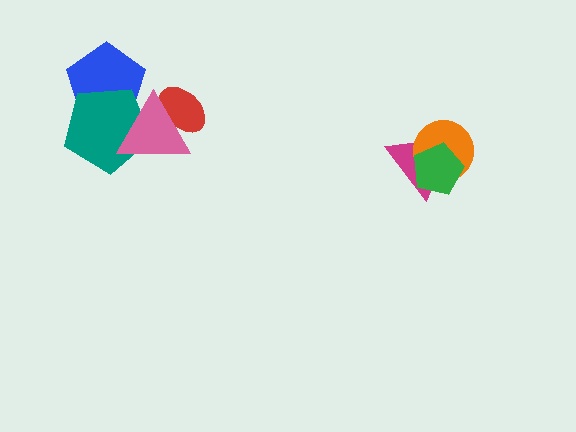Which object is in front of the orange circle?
The green pentagon is in front of the orange circle.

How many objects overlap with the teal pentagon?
2 objects overlap with the teal pentagon.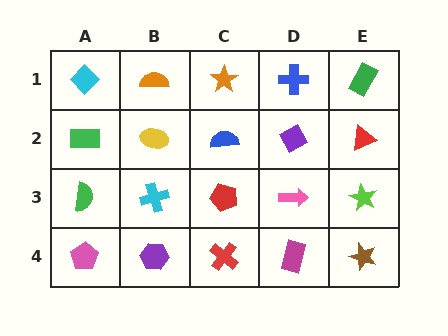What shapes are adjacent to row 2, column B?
An orange semicircle (row 1, column B), a cyan cross (row 3, column B), a green rectangle (row 2, column A), a blue semicircle (row 2, column C).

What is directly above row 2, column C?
An orange star.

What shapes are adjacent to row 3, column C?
A blue semicircle (row 2, column C), a red cross (row 4, column C), a cyan cross (row 3, column B), a pink arrow (row 3, column D).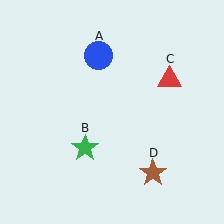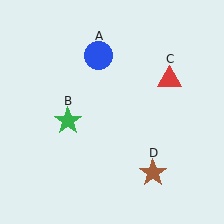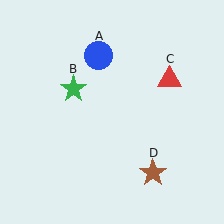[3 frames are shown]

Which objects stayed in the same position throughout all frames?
Blue circle (object A) and red triangle (object C) and brown star (object D) remained stationary.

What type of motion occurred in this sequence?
The green star (object B) rotated clockwise around the center of the scene.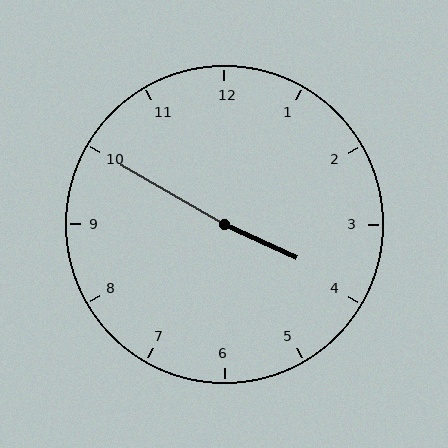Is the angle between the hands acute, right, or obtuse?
It is obtuse.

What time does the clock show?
3:50.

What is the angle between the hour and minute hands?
Approximately 175 degrees.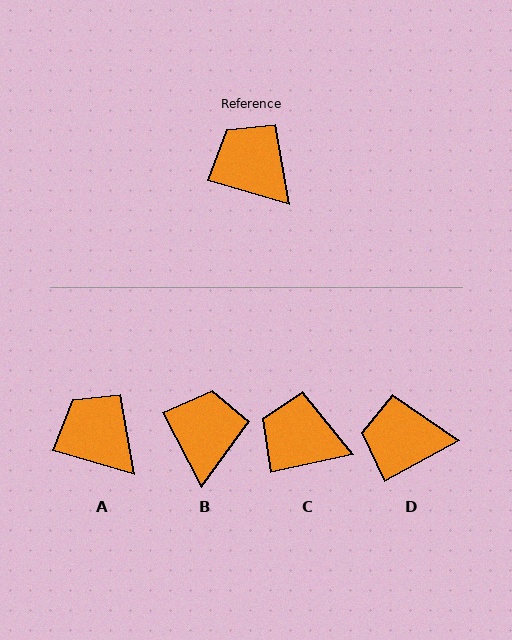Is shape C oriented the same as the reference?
No, it is off by about 29 degrees.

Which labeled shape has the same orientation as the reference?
A.